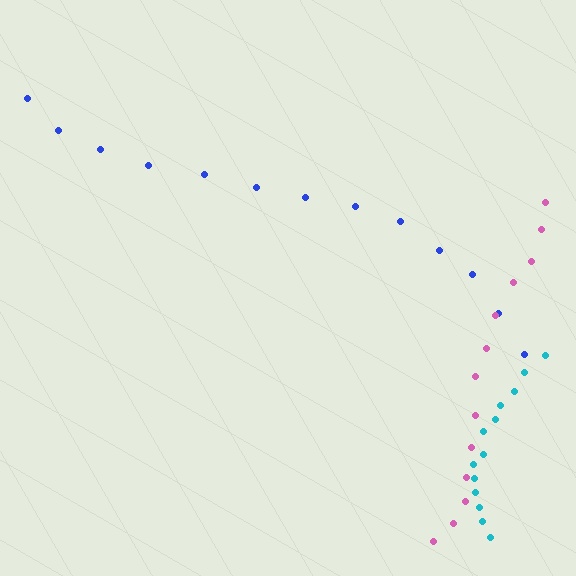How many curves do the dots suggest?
There are 3 distinct paths.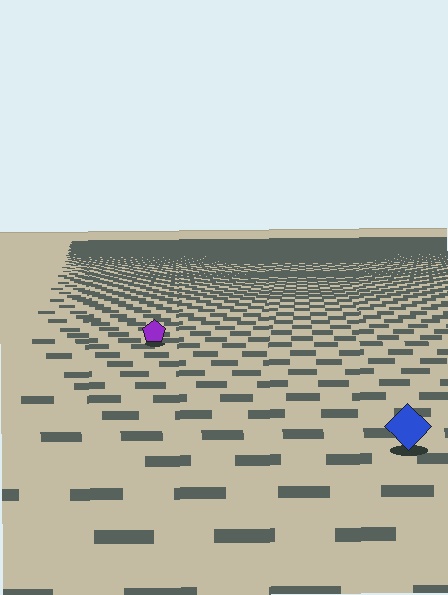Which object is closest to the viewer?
The blue diamond is closest. The texture marks near it are larger and more spread out.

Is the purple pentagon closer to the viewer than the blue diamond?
No. The blue diamond is closer — you can tell from the texture gradient: the ground texture is coarser near it.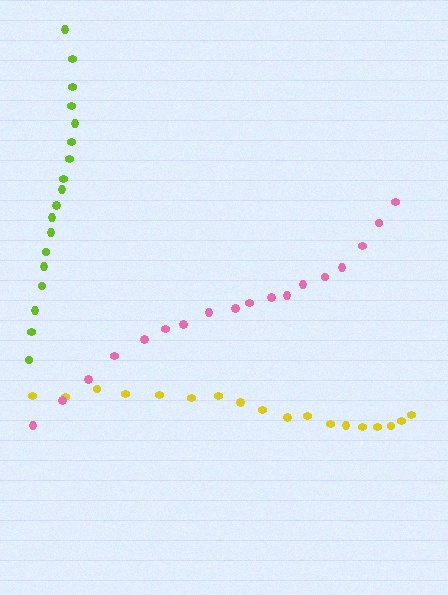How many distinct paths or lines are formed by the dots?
There are 3 distinct paths.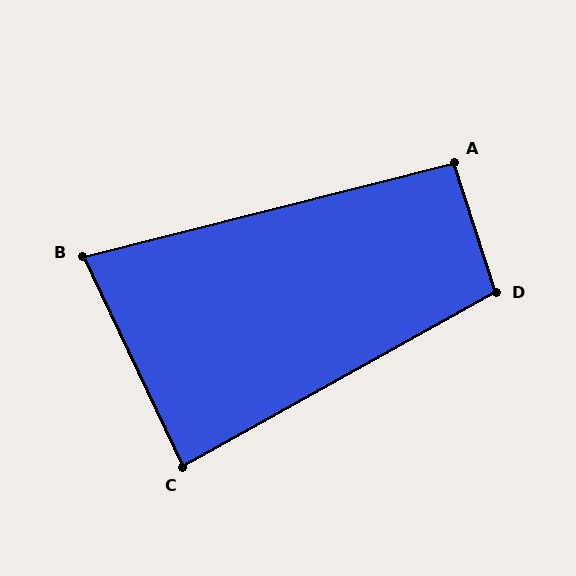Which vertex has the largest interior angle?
D, at approximately 101 degrees.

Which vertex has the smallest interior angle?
B, at approximately 79 degrees.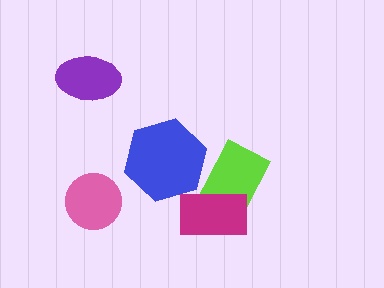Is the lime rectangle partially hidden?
Yes, it is partially covered by another shape.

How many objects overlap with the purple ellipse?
0 objects overlap with the purple ellipse.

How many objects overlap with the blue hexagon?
1 object overlaps with the blue hexagon.